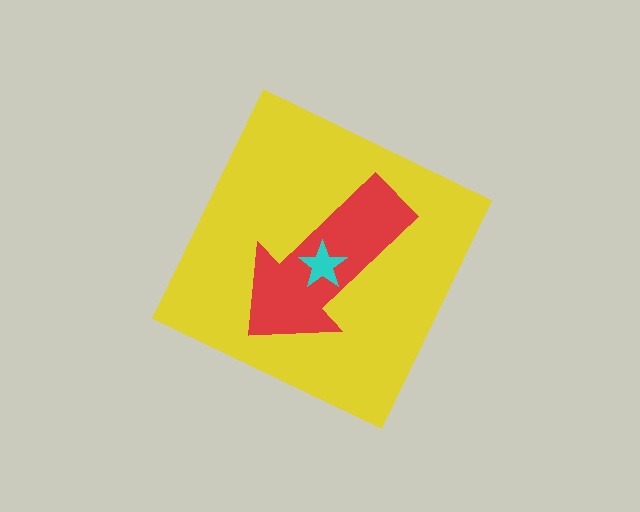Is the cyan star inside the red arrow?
Yes.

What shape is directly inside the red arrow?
The cyan star.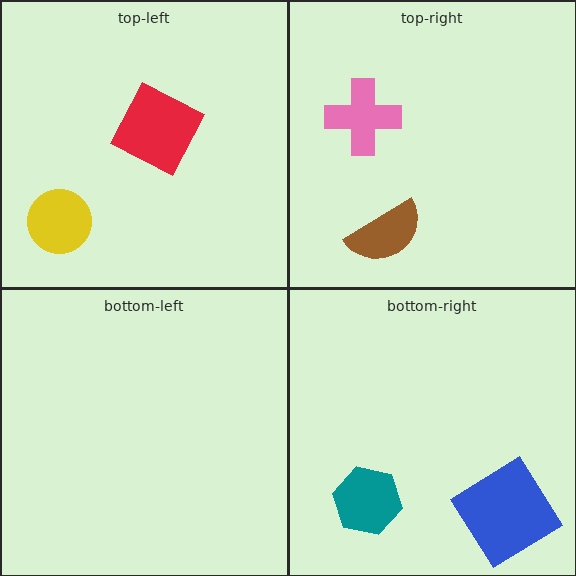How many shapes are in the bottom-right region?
2.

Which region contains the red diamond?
The top-left region.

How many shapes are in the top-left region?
2.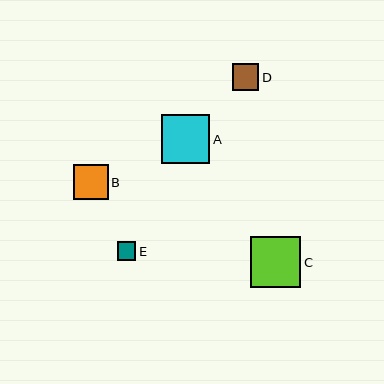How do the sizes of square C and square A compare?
Square C and square A are approximately the same size.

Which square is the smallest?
Square E is the smallest with a size of approximately 19 pixels.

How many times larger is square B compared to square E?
Square B is approximately 1.9 times the size of square E.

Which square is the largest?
Square C is the largest with a size of approximately 51 pixels.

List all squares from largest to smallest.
From largest to smallest: C, A, B, D, E.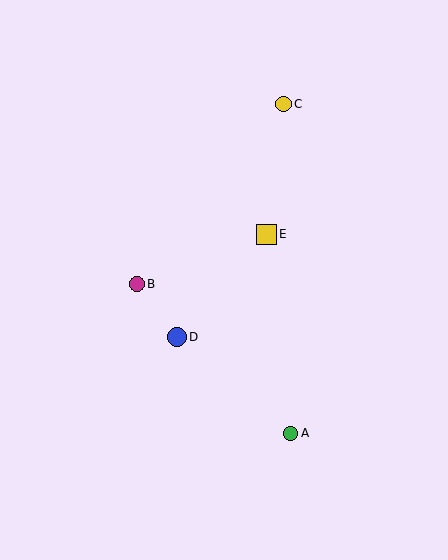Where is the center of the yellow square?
The center of the yellow square is at (266, 234).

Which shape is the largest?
The yellow square (labeled E) is the largest.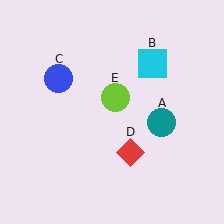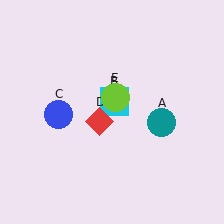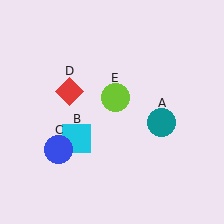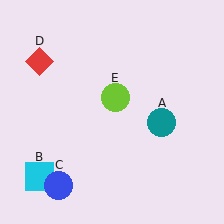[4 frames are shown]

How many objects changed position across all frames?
3 objects changed position: cyan square (object B), blue circle (object C), red diamond (object D).